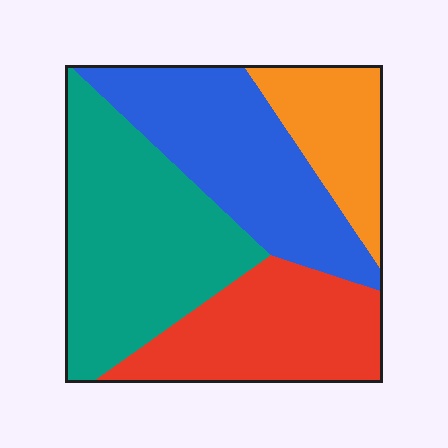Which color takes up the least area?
Orange, at roughly 15%.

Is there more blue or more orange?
Blue.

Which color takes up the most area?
Teal, at roughly 35%.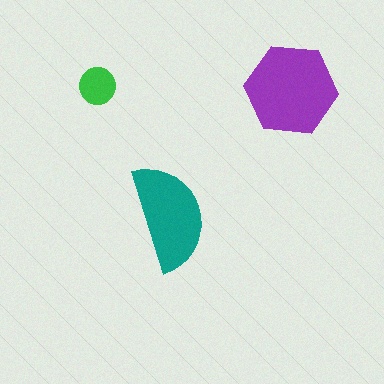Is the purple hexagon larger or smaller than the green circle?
Larger.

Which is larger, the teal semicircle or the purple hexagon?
The purple hexagon.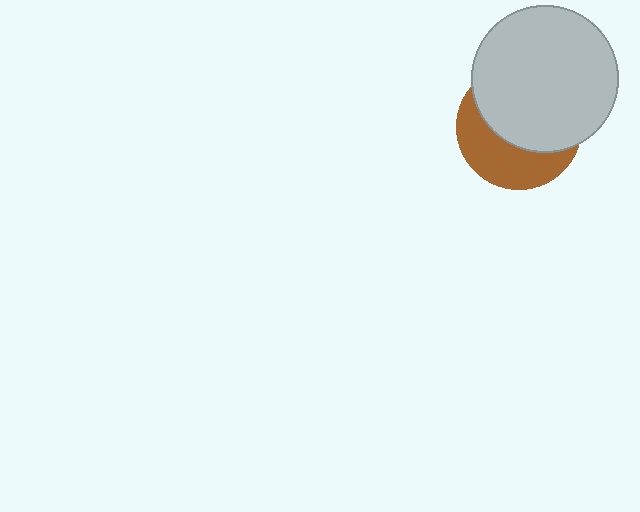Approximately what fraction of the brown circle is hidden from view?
Roughly 59% of the brown circle is hidden behind the light gray circle.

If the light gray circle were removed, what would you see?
You would see the complete brown circle.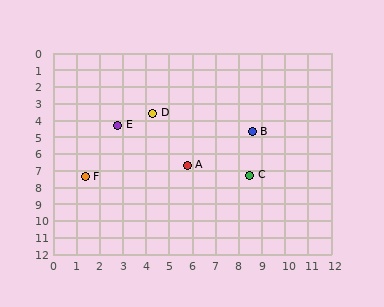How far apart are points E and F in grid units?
Points E and F are about 3.4 grid units apart.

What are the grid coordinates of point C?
Point C is at approximately (8.5, 7.3).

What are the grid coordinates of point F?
Point F is at approximately (1.4, 7.4).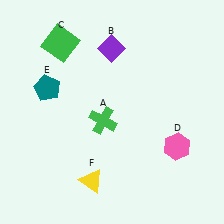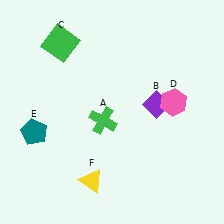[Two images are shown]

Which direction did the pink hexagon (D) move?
The pink hexagon (D) moved up.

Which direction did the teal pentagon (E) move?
The teal pentagon (E) moved down.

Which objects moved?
The objects that moved are: the purple diamond (B), the pink hexagon (D), the teal pentagon (E).